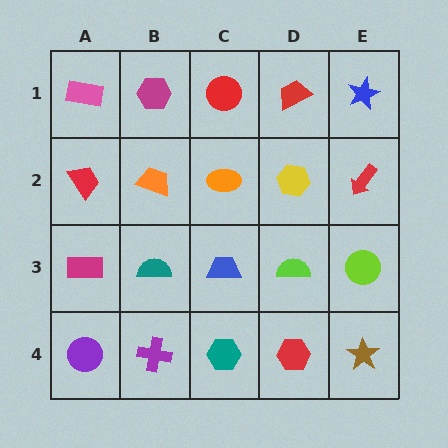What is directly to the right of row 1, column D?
A blue star.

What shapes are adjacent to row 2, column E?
A blue star (row 1, column E), a lime circle (row 3, column E), a yellow hexagon (row 2, column D).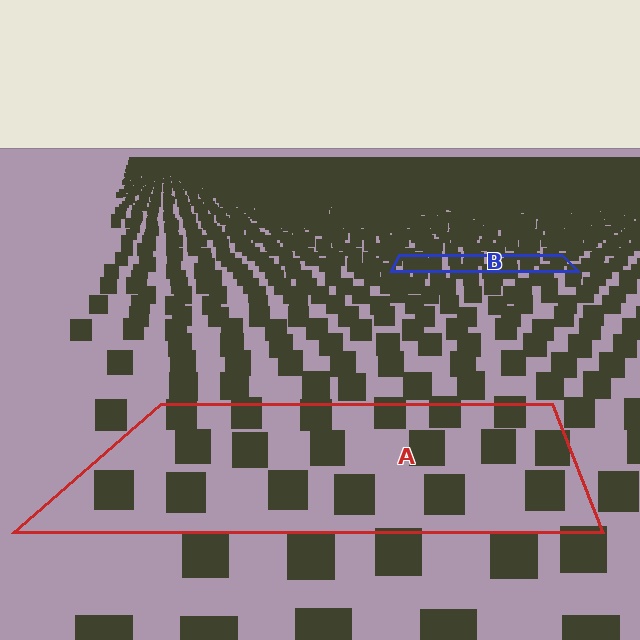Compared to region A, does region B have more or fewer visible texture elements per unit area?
Region B has more texture elements per unit area — they are packed more densely because it is farther away.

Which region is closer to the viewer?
Region A is closer. The texture elements there are larger and more spread out.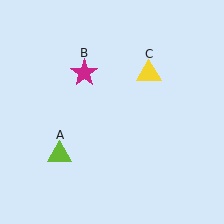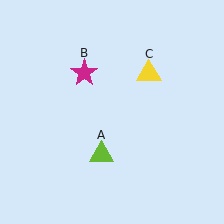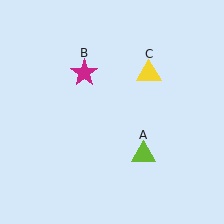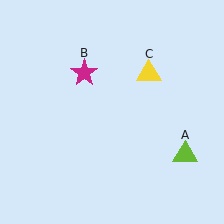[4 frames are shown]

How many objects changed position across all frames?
1 object changed position: lime triangle (object A).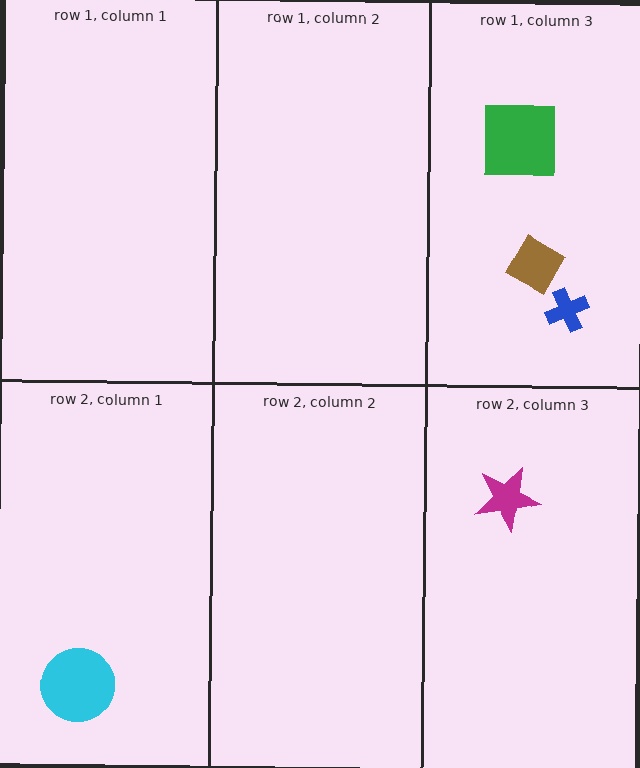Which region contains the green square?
The row 1, column 3 region.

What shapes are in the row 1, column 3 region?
The green square, the blue cross, the brown diamond.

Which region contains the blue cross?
The row 1, column 3 region.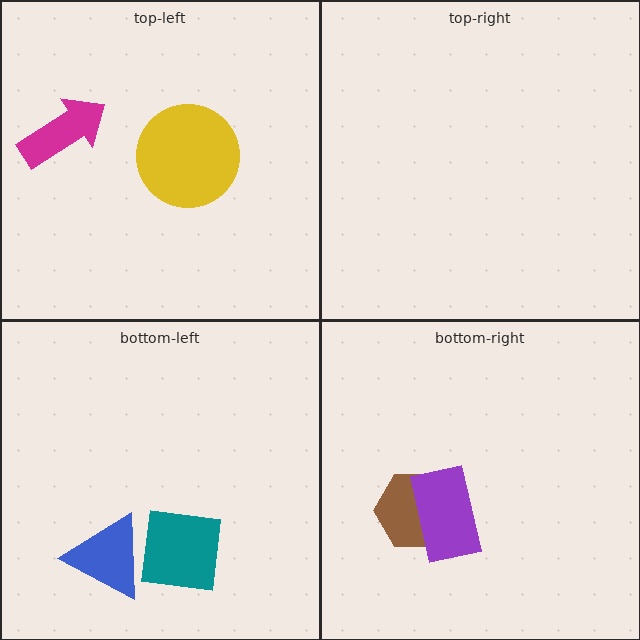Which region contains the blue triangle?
The bottom-left region.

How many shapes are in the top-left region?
2.